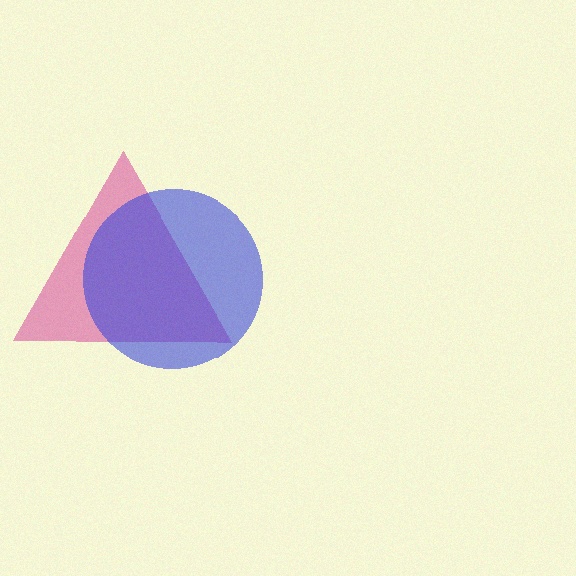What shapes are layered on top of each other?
The layered shapes are: a magenta triangle, a blue circle.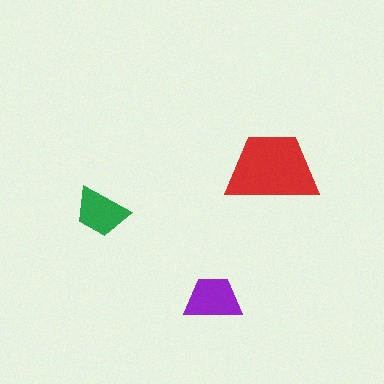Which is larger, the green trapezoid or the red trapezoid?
The red one.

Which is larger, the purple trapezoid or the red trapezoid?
The red one.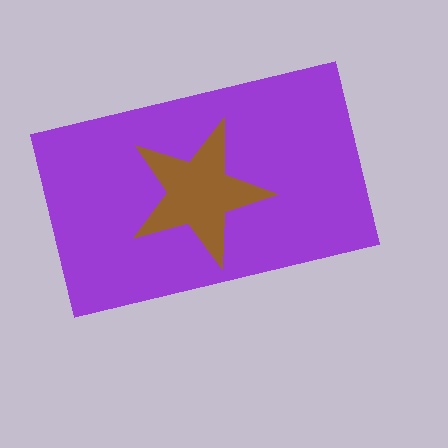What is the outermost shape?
The purple rectangle.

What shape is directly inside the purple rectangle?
The brown star.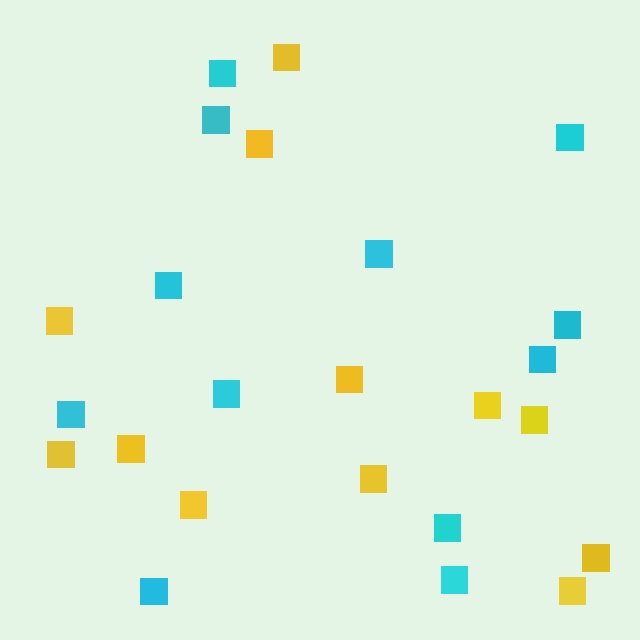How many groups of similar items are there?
There are 2 groups: one group of cyan squares (12) and one group of yellow squares (12).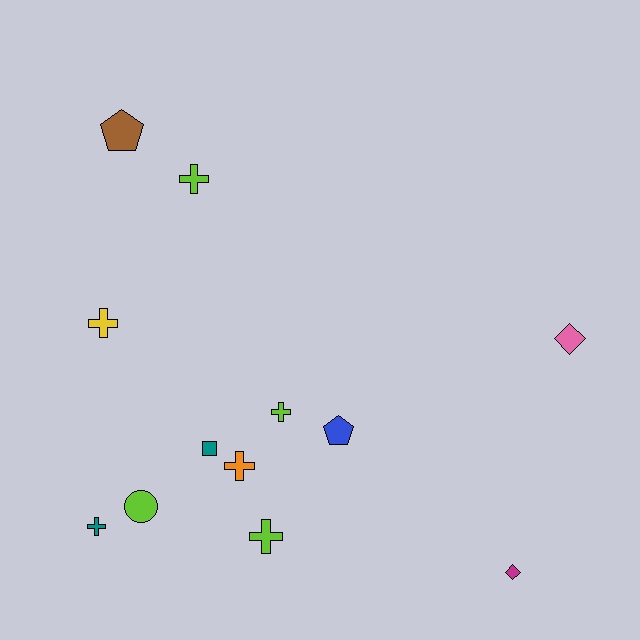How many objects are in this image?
There are 12 objects.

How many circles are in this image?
There is 1 circle.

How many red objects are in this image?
There are no red objects.